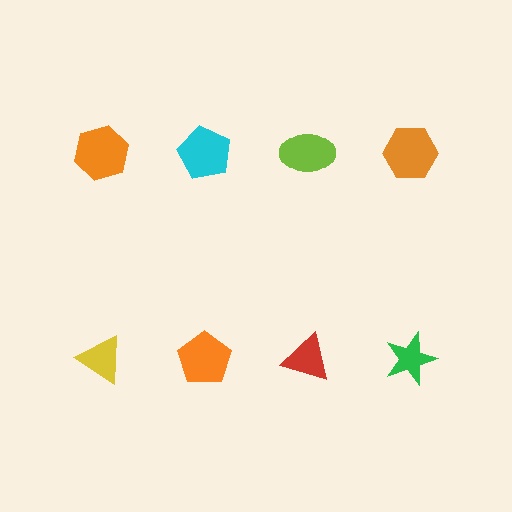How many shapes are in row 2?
4 shapes.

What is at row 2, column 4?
A green star.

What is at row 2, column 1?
A yellow triangle.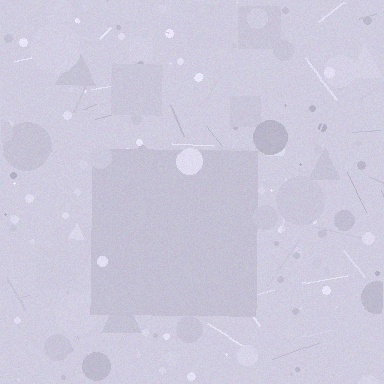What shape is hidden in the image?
A square is hidden in the image.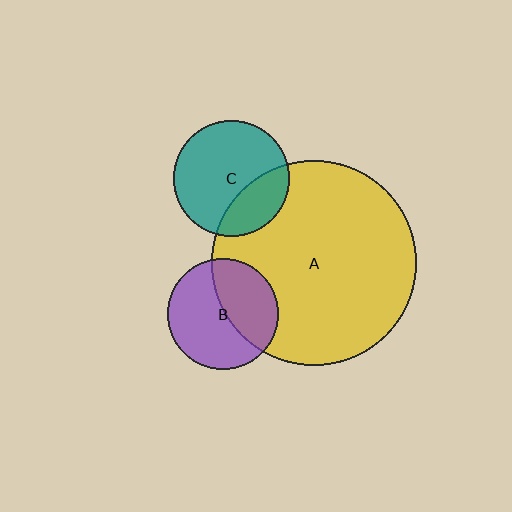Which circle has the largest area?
Circle A (yellow).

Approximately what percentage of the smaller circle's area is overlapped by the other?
Approximately 40%.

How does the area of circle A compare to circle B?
Approximately 3.5 times.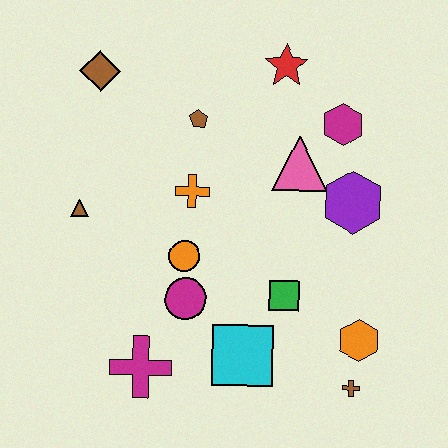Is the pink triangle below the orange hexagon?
No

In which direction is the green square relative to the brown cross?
The green square is above the brown cross.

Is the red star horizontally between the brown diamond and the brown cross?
Yes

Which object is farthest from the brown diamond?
The brown cross is farthest from the brown diamond.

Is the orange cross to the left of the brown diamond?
No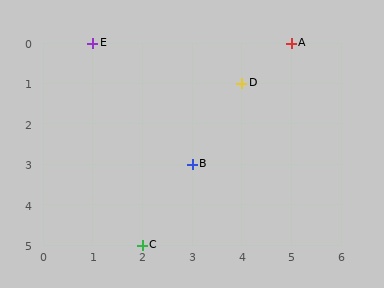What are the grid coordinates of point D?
Point D is at grid coordinates (4, 1).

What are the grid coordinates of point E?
Point E is at grid coordinates (1, 0).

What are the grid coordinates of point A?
Point A is at grid coordinates (5, 0).